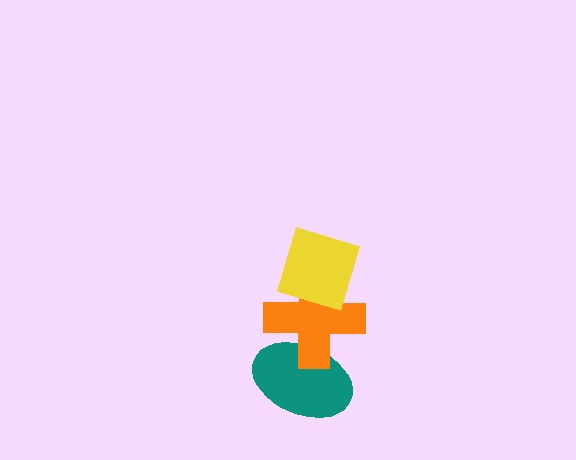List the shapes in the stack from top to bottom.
From top to bottom: the yellow diamond, the orange cross, the teal ellipse.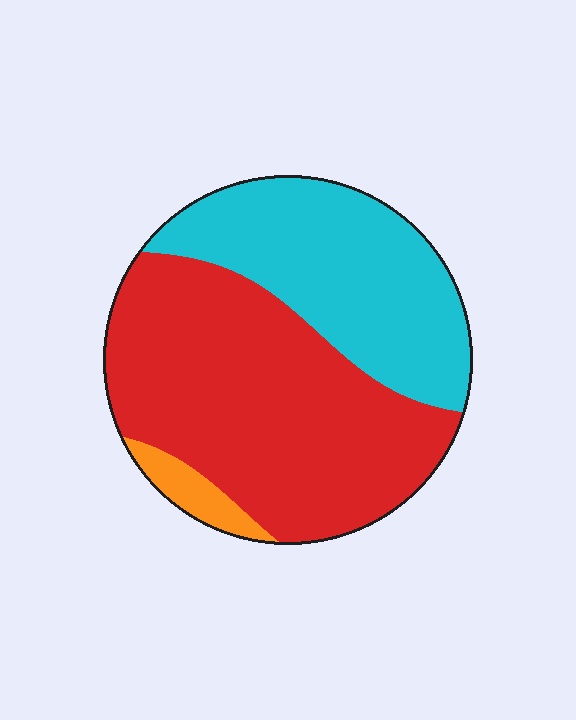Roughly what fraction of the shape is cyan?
Cyan covers 37% of the shape.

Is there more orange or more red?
Red.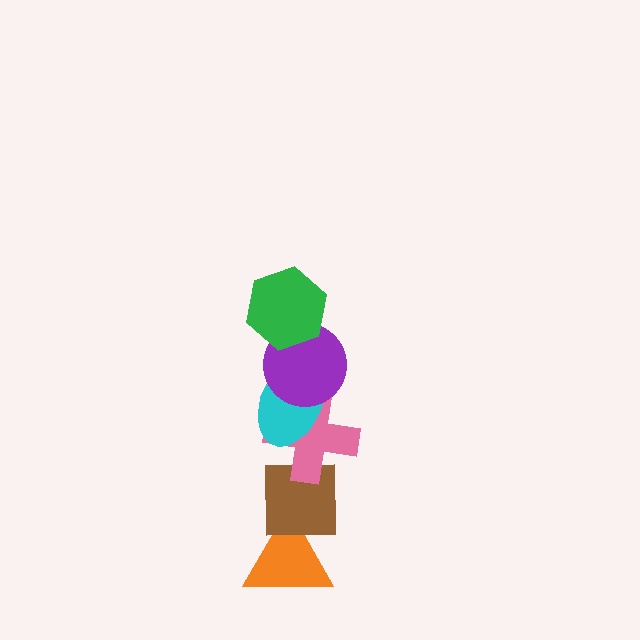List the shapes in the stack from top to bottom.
From top to bottom: the green hexagon, the purple circle, the cyan ellipse, the pink cross, the brown square, the orange triangle.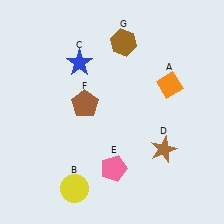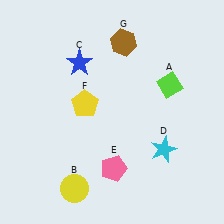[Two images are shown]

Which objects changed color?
A changed from orange to lime. D changed from brown to cyan. F changed from brown to yellow.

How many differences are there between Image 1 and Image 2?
There are 3 differences between the two images.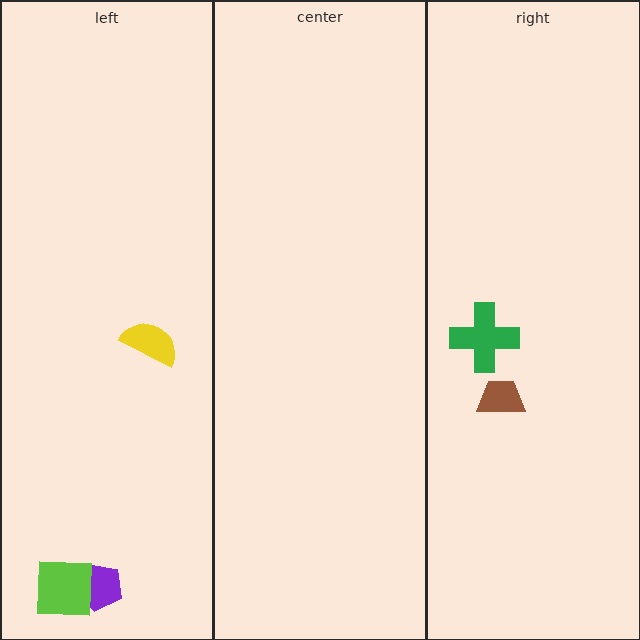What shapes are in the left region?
The purple pentagon, the lime square, the yellow semicircle.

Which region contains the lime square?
The left region.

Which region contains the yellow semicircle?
The left region.